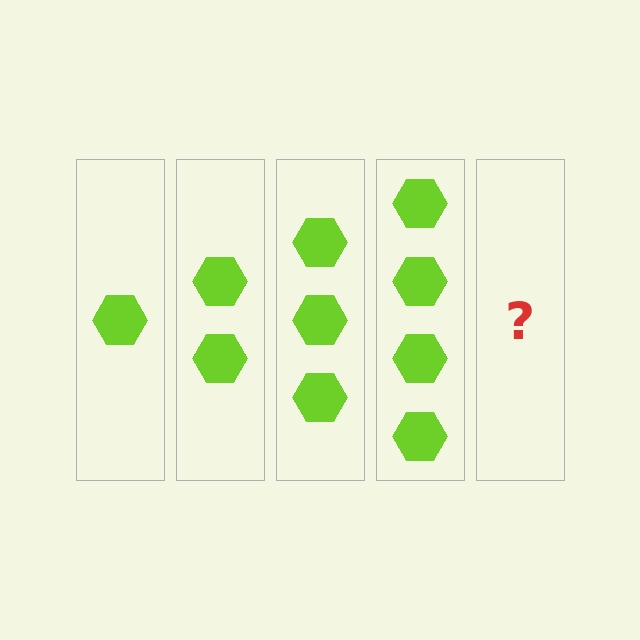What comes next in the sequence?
The next element should be 5 hexagons.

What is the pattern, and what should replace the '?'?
The pattern is that each step adds one more hexagon. The '?' should be 5 hexagons.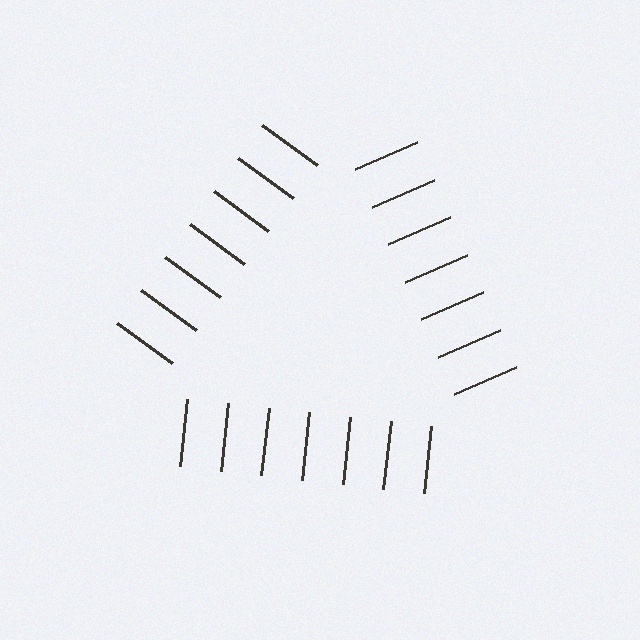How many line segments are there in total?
21 — 7 along each of the 3 edges.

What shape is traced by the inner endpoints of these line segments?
An illusory triangle — the line segments terminate on its edges but no continuous stroke is drawn.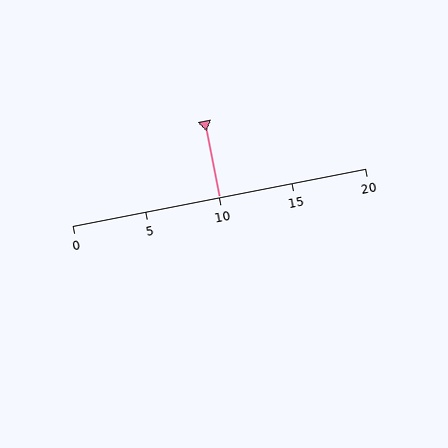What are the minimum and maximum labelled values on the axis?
The axis runs from 0 to 20.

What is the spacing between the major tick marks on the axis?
The major ticks are spaced 5 apart.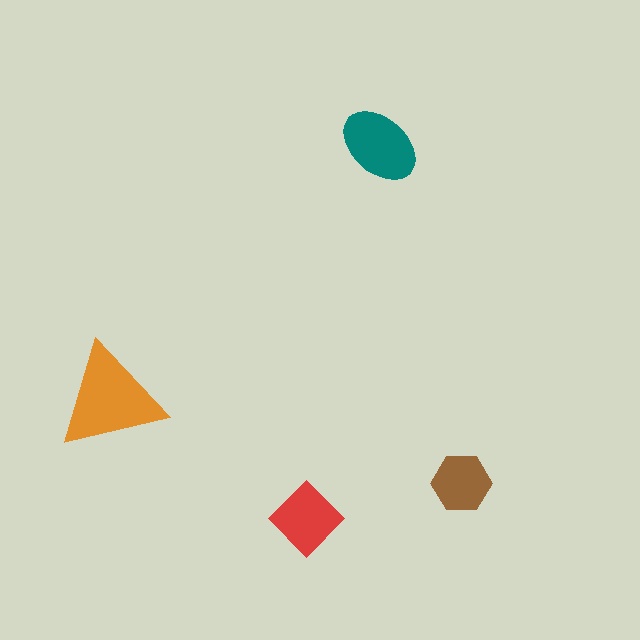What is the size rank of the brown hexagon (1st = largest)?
4th.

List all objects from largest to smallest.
The orange triangle, the teal ellipse, the red diamond, the brown hexagon.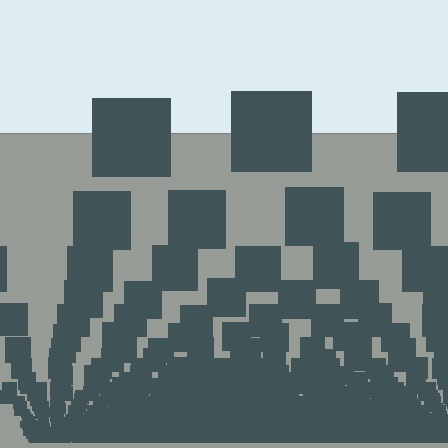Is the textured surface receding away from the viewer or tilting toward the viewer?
The surface appears to tilt toward the viewer. Texture elements get larger and sparser toward the top.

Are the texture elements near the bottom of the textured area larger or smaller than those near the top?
Smaller. The gradient is inverted — elements near the bottom are smaller and denser.